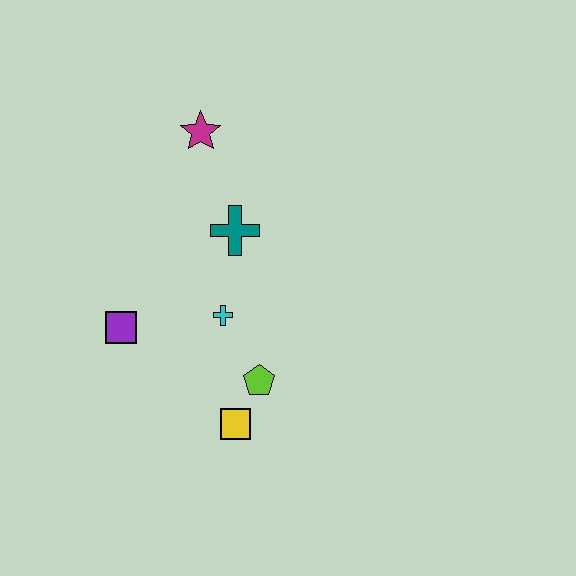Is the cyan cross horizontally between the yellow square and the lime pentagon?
No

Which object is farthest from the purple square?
The magenta star is farthest from the purple square.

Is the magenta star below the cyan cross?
No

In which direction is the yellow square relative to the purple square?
The yellow square is to the right of the purple square.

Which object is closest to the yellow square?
The lime pentagon is closest to the yellow square.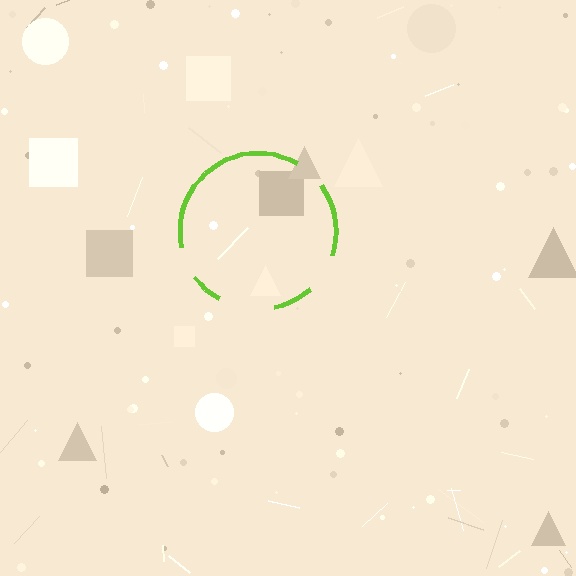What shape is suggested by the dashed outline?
The dashed outline suggests a circle.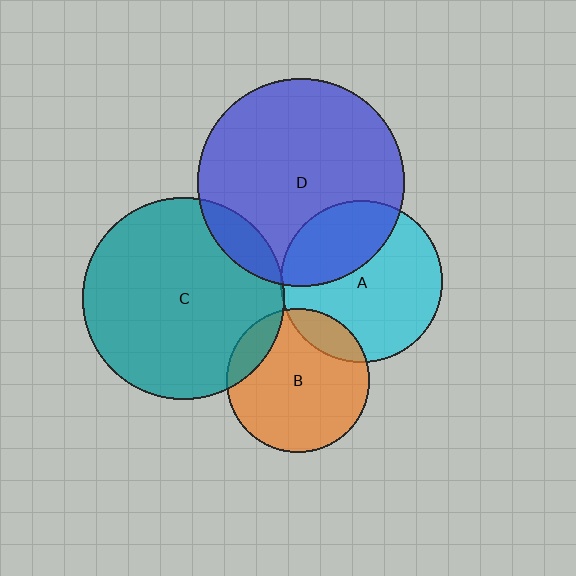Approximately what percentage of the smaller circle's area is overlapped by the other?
Approximately 15%.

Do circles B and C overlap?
Yes.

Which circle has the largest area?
Circle D (blue).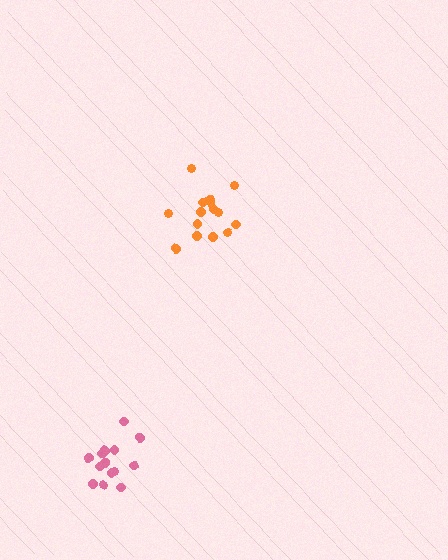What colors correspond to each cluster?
The clusters are colored: orange, pink.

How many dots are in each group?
Group 1: 15 dots, Group 2: 14 dots (29 total).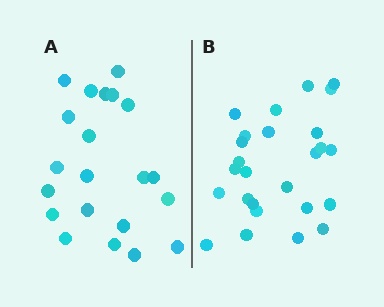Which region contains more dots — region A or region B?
Region B (the right region) has more dots.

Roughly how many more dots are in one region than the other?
Region B has about 5 more dots than region A.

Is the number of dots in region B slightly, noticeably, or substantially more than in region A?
Region B has only slightly more — the two regions are fairly close. The ratio is roughly 1.2 to 1.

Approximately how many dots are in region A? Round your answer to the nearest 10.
About 20 dots. (The exact count is 21, which rounds to 20.)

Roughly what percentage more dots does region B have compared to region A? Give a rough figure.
About 25% more.